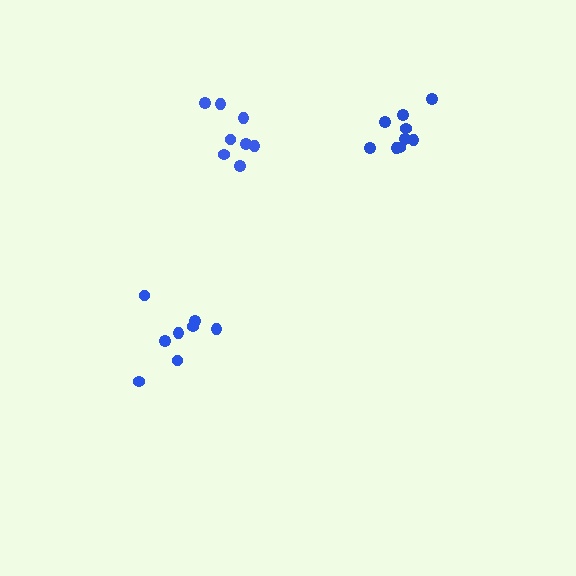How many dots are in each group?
Group 1: 8 dots, Group 2: 8 dots, Group 3: 9 dots (25 total).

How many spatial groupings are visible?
There are 3 spatial groupings.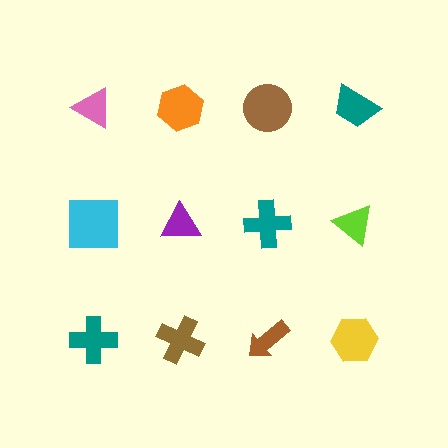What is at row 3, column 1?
A teal cross.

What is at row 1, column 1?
A pink triangle.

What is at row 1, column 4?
A teal trapezoid.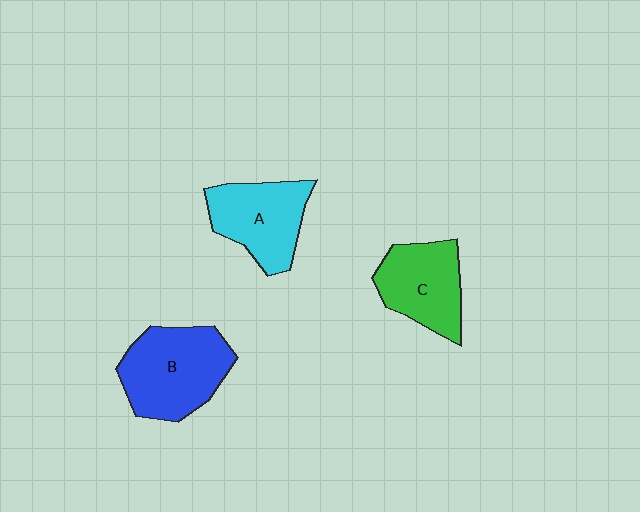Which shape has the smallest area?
Shape C (green).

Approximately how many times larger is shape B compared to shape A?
Approximately 1.2 times.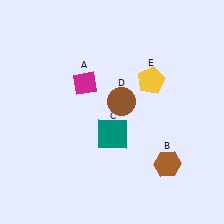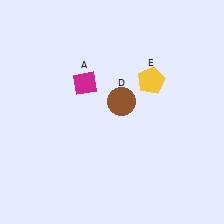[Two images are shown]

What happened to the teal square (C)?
The teal square (C) was removed in Image 2. It was in the bottom-right area of Image 1.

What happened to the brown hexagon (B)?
The brown hexagon (B) was removed in Image 2. It was in the bottom-right area of Image 1.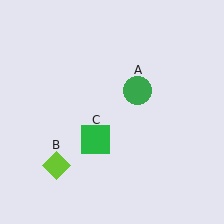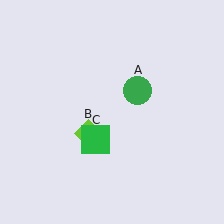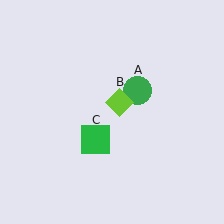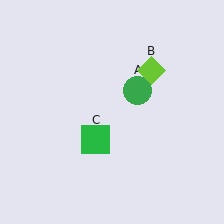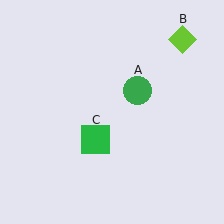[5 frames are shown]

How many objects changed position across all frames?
1 object changed position: lime diamond (object B).